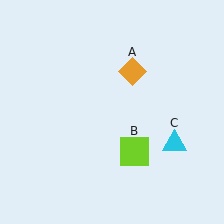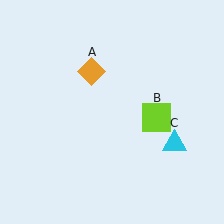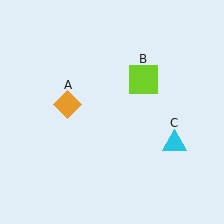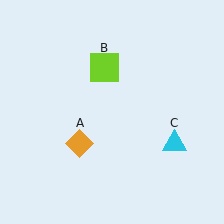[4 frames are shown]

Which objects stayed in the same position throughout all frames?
Cyan triangle (object C) remained stationary.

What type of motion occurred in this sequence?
The orange diamond (object A), lime square (object B) rotated counterclockwise around the center of the scene.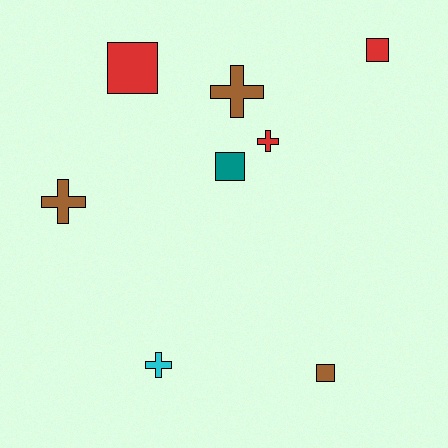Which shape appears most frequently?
Cross, with 4 objects.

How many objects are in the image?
There are 8 objects.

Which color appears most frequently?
Red, with 3 objects.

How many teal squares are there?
There is 1 teal square.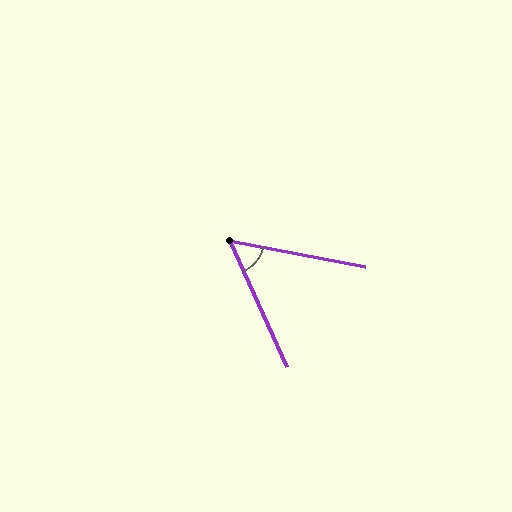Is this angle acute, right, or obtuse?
It is acute.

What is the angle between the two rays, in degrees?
Approximately 54 degrees.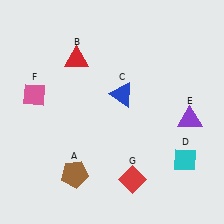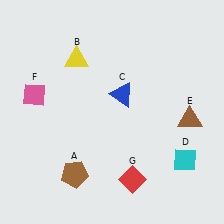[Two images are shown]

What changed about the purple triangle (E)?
In Image 1, E is purple. In Image 2, it changed to brown.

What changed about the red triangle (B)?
In Image 1, B is red. In Image 2, it changed to yellow.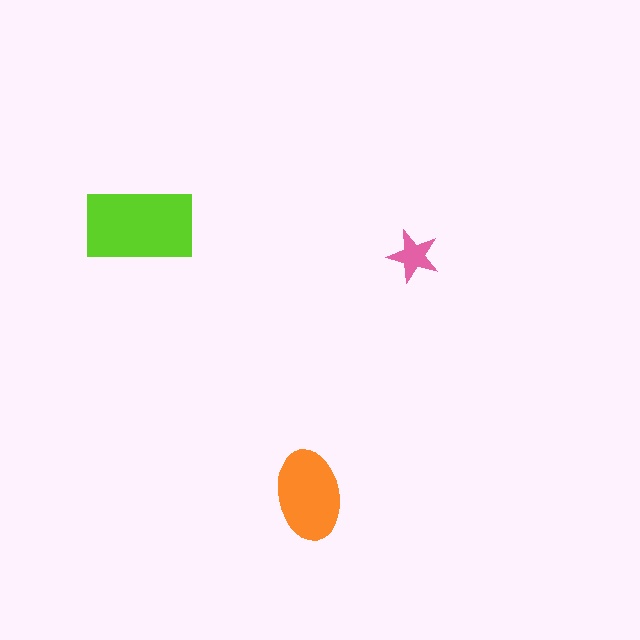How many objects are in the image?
There are 3 objects in the image.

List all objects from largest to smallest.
The lime rectangle, the orange ellipse, the pink star.